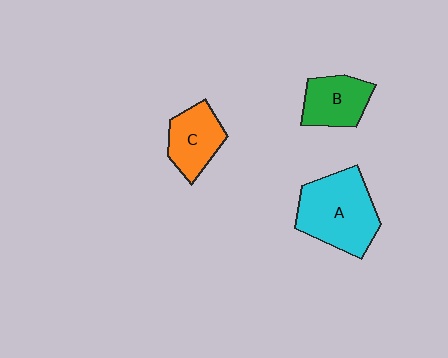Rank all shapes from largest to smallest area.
From largest to smallest: A (cyan), C (orange), B (green).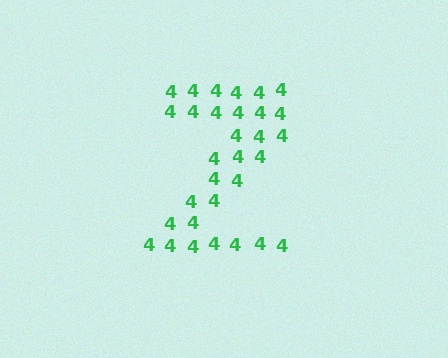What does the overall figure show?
The overall figure shows the letter Z.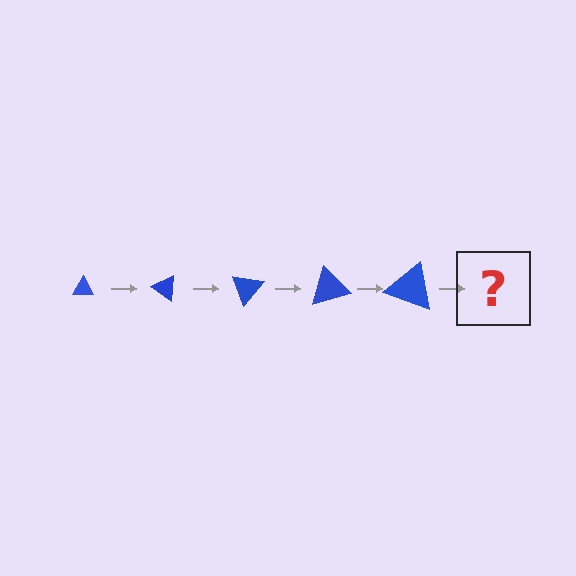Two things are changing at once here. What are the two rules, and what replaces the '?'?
The two rules are that the triangle grows larger each step and it rotates 35 degrees each step. The '?' should be a triangle, larger than the previous one and rotated 175 degrees from the start.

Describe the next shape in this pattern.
It should be a triangle, larger than the previous one and rotated 175 degrees from the start.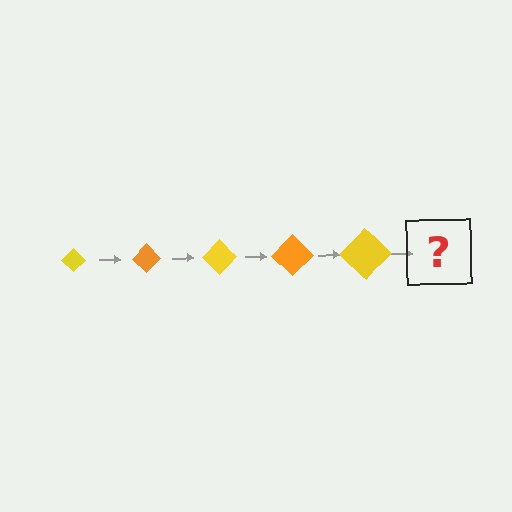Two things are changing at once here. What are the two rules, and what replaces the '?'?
The two rules are that the diamond grows larger each step and the color cycles through yellow and orange. The '?' should be an orange diamond, larger than the previous one.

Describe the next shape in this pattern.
It should be an orange diamond, larger than the previous one.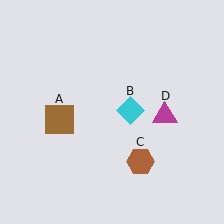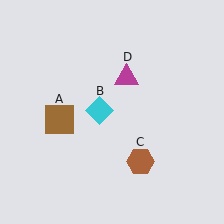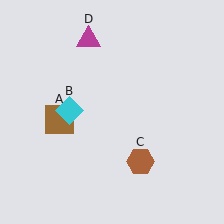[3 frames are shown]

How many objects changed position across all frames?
2 objects changed position: cyan diamond (object B), magenta triangle (object D).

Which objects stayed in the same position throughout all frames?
Brown square (object A) and brown hexagon (object C) remained stationary.